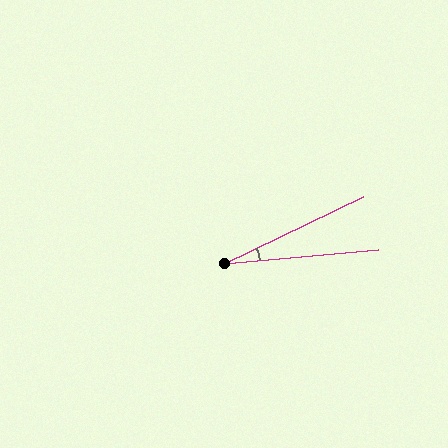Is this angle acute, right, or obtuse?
It is acute.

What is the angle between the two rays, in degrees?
Approximately 21 degrees.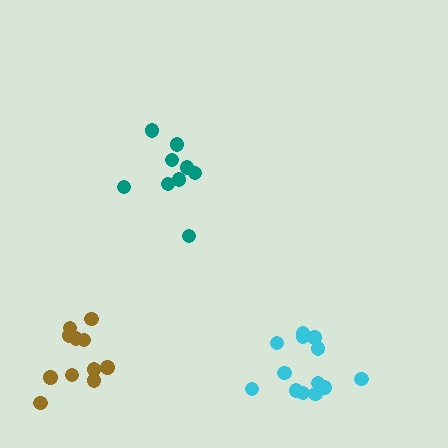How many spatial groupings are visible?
There are 3 spatial groupings.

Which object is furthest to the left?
The brown cluster is leftmost.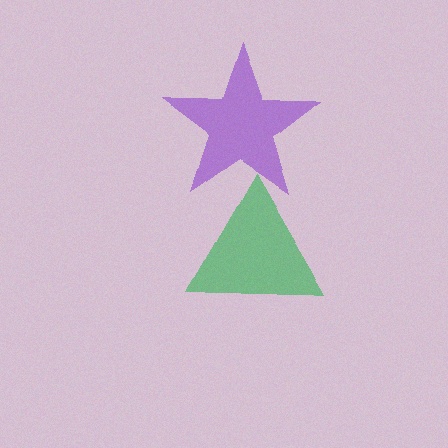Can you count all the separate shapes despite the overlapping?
Yes, there are 2 separate shapes.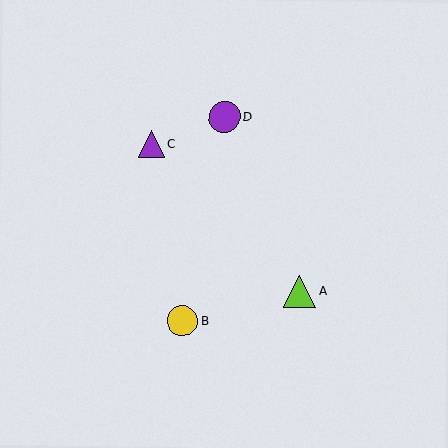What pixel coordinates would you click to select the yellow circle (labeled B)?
Click at (182, 321) to select the yellow circle B.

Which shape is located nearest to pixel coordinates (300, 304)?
The lime triangle (labeled A) at (300, 291) is nearest to that location.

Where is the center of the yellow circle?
The center of the yellow circle is at (182, 321).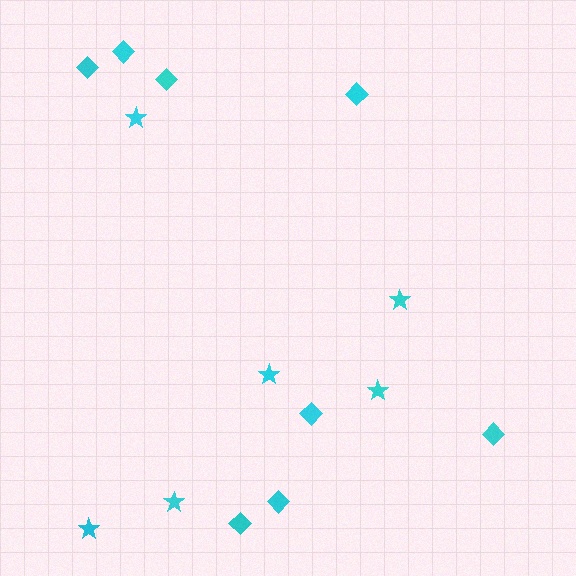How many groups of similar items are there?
There are 2 groups: one group of diamonds (8) and one group of stars (6).